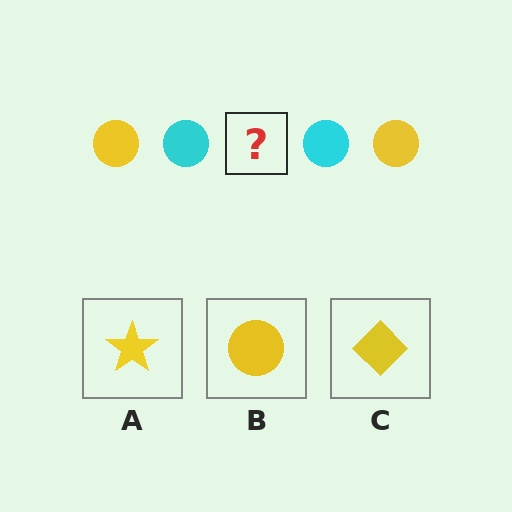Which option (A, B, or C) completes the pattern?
B.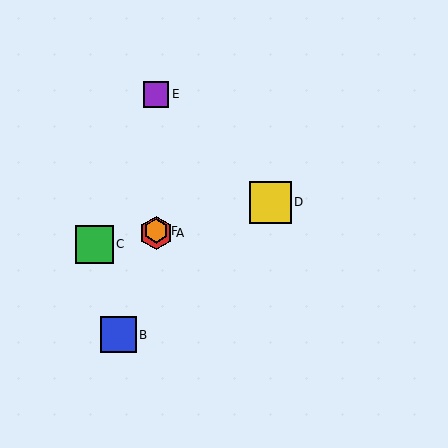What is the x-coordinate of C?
Object C is at x≈94.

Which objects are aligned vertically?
Objects A, E, F are aligned vertically.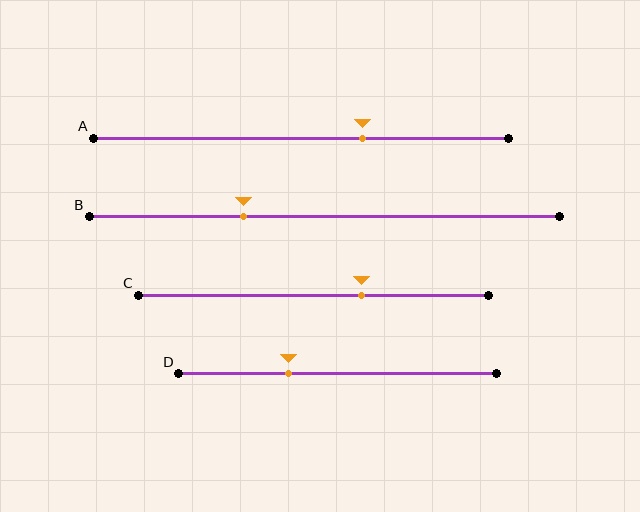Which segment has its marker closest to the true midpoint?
Segment C has its marker closest to the true midpoint.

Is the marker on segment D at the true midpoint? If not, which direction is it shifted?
No, the marker on segment D is shifted to the left by about 15% of the segment length.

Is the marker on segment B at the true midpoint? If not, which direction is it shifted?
No, the marker on segment B is shifted to the left by about 17% of the segment length.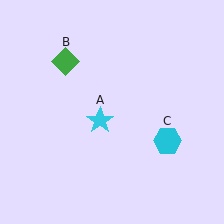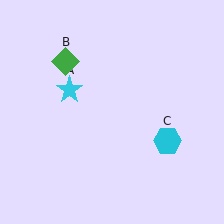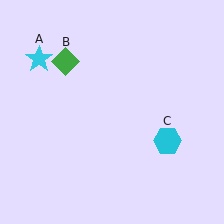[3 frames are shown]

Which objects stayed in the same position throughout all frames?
Green diamond (object B) and cyan hexagon (object C) remained stationary.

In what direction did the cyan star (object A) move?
The cyan star (object A) moved up and to the left.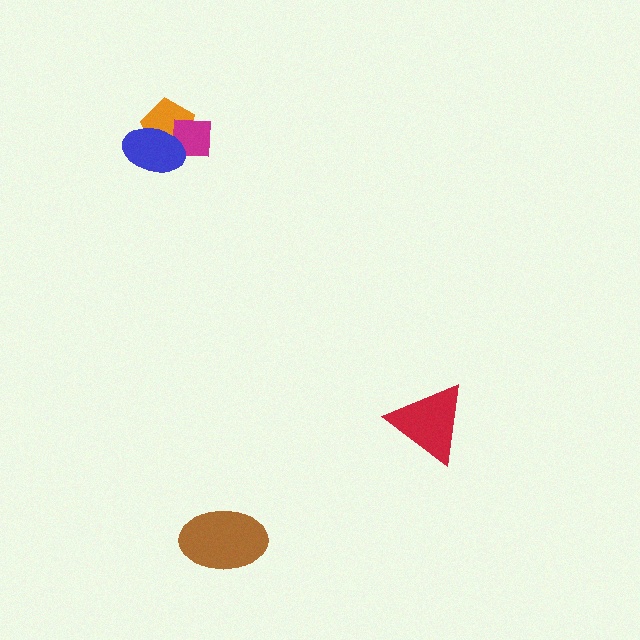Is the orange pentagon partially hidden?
Yes, it is partially covered by another shape.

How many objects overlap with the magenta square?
2 objects overlap with the magenta square.